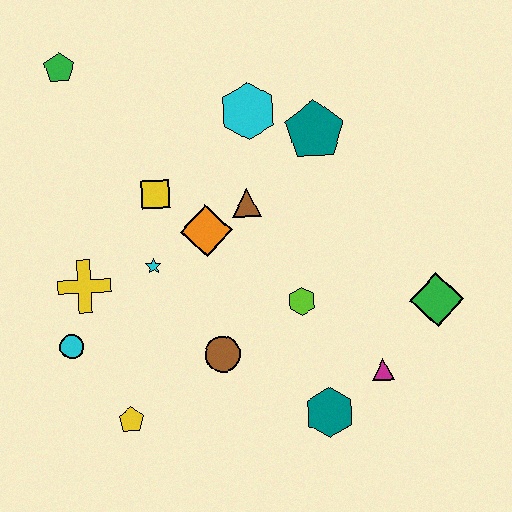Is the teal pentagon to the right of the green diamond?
No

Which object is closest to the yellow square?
The orange diamond is closest to the yellow square.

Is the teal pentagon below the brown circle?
No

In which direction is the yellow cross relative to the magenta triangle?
The yellow cross is to the left of the magenta triangle.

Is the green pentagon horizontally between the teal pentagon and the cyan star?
No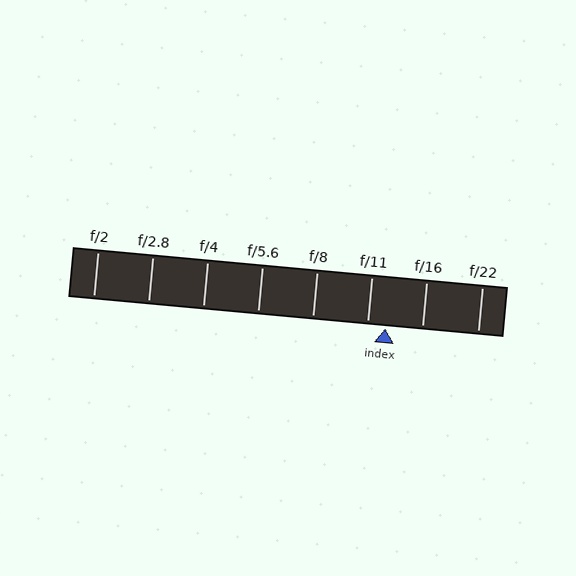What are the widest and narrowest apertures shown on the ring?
The widest aperture shown is f/2 and the narrowest is f/22.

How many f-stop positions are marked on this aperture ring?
There are 8 f-stop positions marked.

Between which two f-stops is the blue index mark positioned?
The index mark is between f/11 and f/16.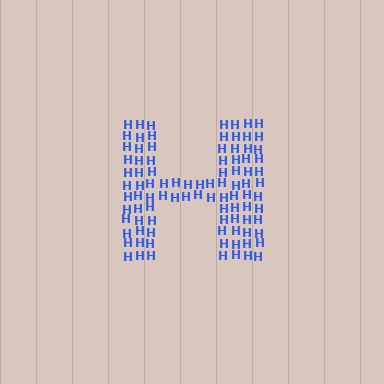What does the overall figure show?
The overall figure shows the letter H.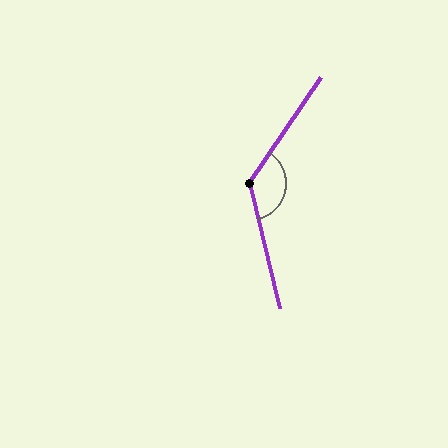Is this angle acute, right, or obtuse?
It is obtuse.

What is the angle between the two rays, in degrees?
Approximately 132 degrees.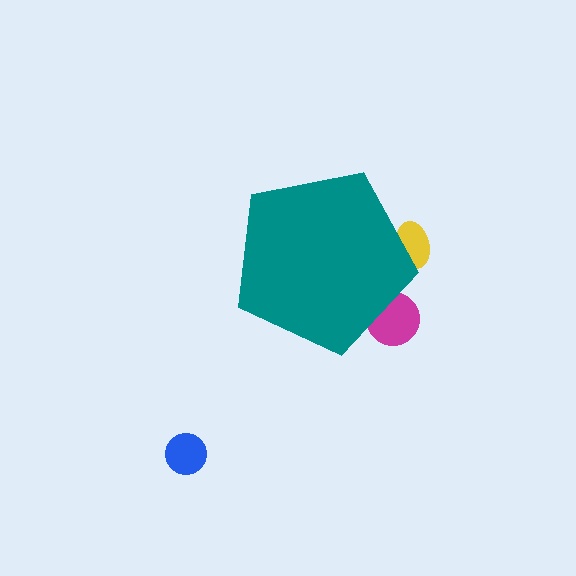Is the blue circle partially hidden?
No, the blue circle is fully visible.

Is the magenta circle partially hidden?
Yes, the magenta circle is partially hidden behind the teal pentagon.